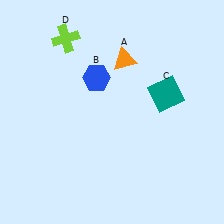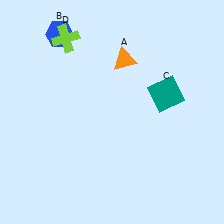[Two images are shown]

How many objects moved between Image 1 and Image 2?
1 object moved between the two images.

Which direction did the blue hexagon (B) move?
The blue hexagon (B) moved up.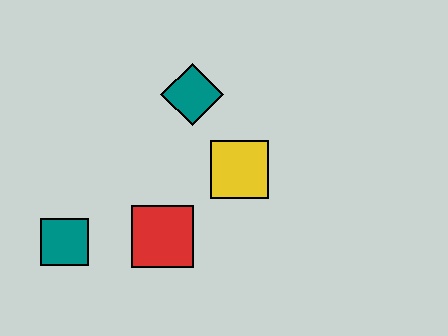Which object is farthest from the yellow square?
The teal square is farthest from the yellow square.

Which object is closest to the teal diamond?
The yellow square is closest to the teal diamond.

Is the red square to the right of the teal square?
Yes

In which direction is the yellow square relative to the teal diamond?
The yellow square is below the teal diamond.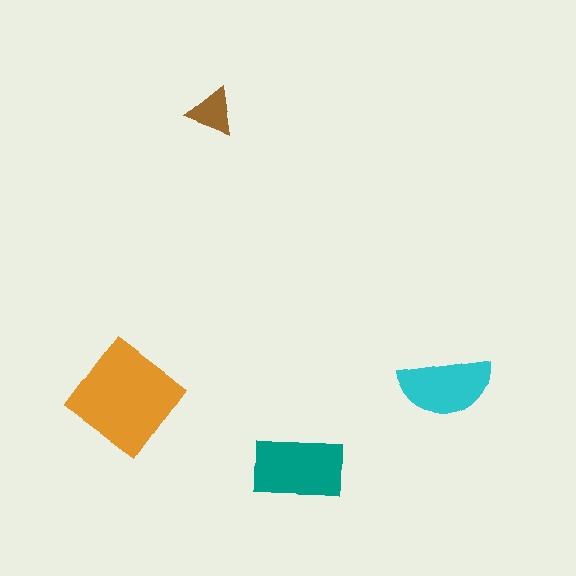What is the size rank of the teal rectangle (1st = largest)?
2nd.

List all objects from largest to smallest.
The orange diamond, the teal rectangle, the cyan semicircle, the brown triangle.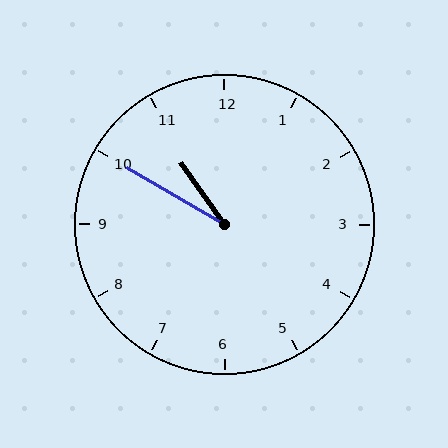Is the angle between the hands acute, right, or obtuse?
It is acute.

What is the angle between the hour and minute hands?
Approximately 25 degrees.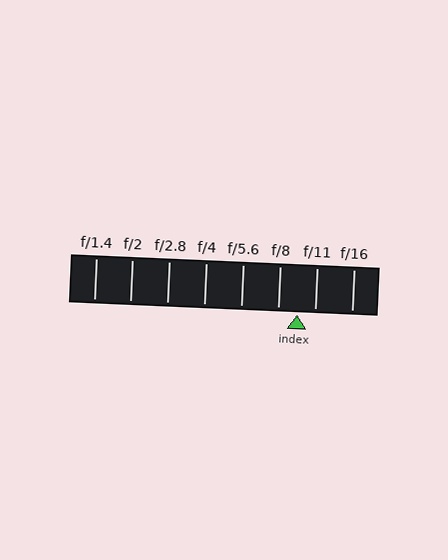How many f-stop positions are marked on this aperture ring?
There are 8 f-stop positions marked.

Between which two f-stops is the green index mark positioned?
The index mark is between f/8 and f/11.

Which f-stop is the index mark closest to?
The index mark is closest to f/11.